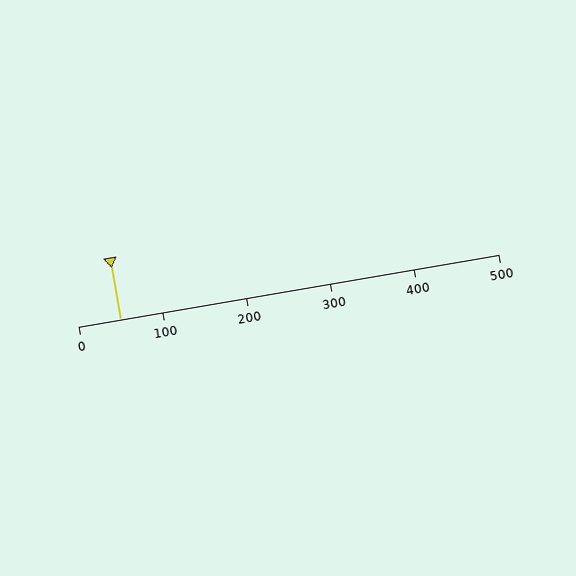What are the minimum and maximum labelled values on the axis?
The axis runs from 0 to 500.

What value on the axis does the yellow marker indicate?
The marker indicates approximately 50.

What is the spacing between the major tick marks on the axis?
The major ticks are spaced 100 apart.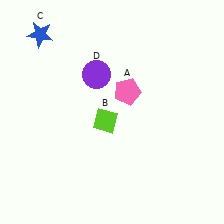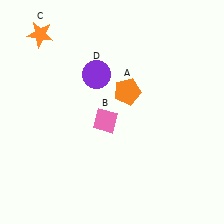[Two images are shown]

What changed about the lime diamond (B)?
In Image 1, B is lime. In Image 2, it changed to pink.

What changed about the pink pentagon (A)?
In Image 1, A is pink. In Image 2, it changed to orange.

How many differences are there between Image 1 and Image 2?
There are 3 differences between the two images.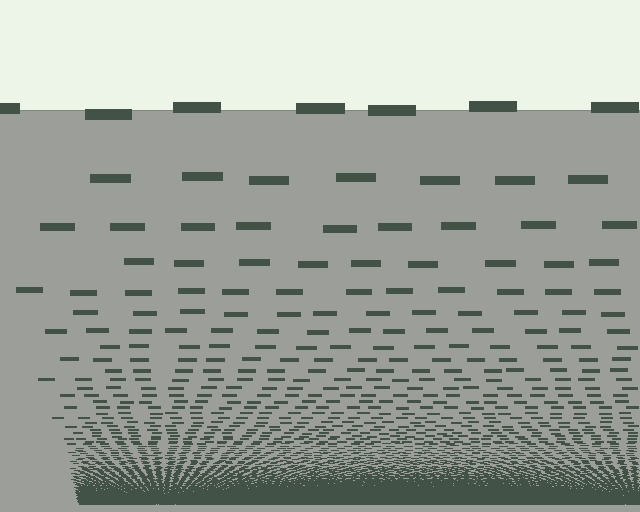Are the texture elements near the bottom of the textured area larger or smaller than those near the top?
Smaller. The gradient is inverted — elements near the bottom are smaller and denser.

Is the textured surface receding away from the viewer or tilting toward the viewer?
The surface appears to tilt toward the viewer. Texture elements get larger and sparser toward the top.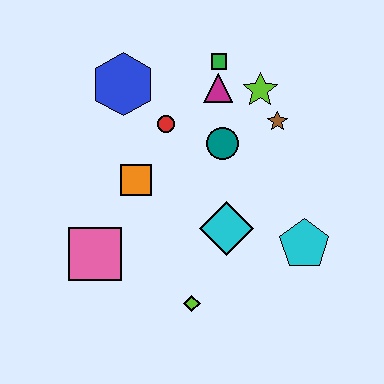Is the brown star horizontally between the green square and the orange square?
No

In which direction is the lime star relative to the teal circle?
The lime star is above the teal circle.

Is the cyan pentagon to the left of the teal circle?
No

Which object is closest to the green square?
The magenta triangle is closest to the green square.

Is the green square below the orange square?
No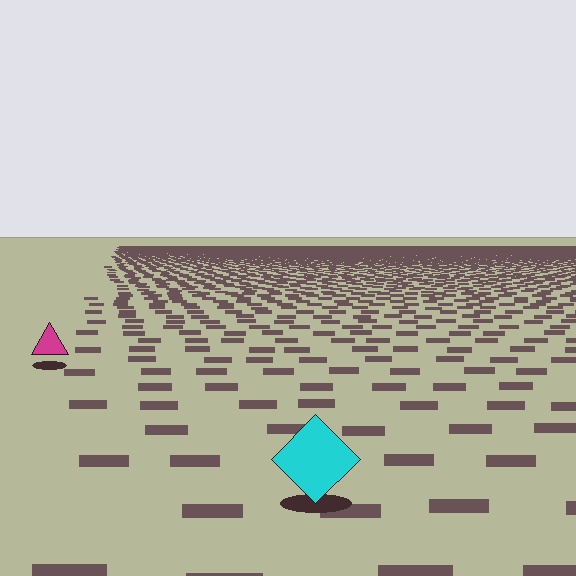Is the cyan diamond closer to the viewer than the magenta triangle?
Yes. The cyan diamond is closer — you can tell from the texture gradient: the ground texture is coarser near it.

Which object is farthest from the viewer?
The magenta triangle is farthest from the viewer. It appears smaller and the ground texture around it is denser.